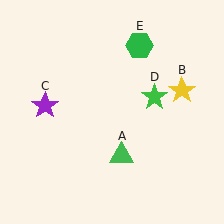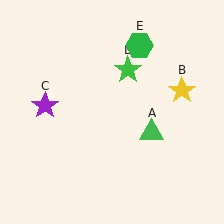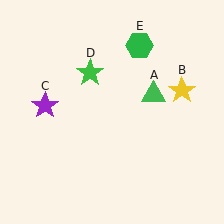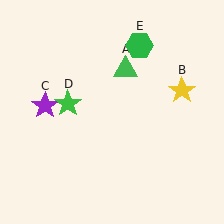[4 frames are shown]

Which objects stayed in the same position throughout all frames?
Yellow star (object B) and purple star (object C) and green hexagon (object E) remained stationary.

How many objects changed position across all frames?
2 objects changed position: green triangle (object A), green star (object D).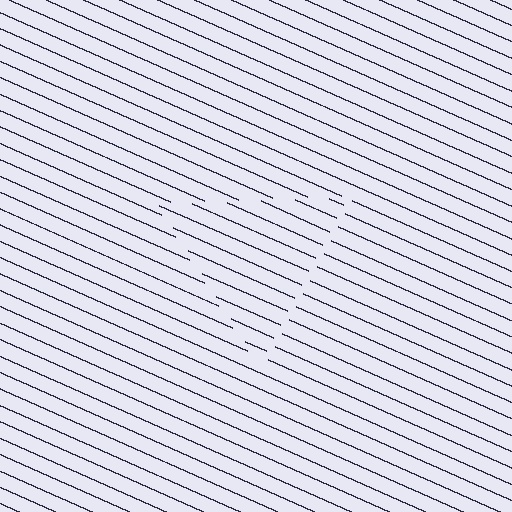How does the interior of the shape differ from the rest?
The interior of the shape contains the same grating, shifted by half a period — the contour is defined by the phase discontinuity where line-ends from the inner and outer gratings abut.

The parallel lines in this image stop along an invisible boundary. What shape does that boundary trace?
An illusory triangle. The interior of the shape contains the same grating, shifted by half a period — the contour is defined by the phase discontinuity where line-ends from the inner and outer gratings abut.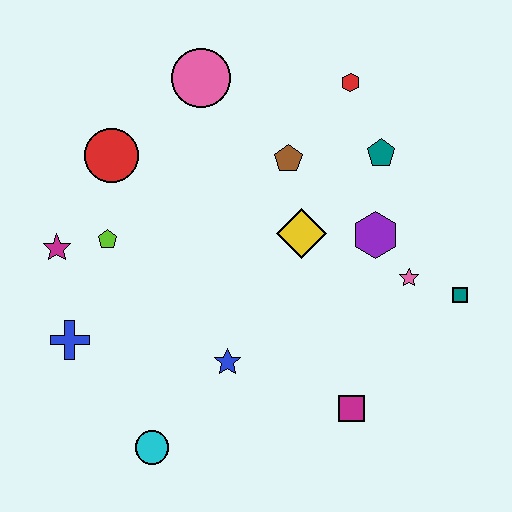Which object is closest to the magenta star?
The lime pentagon is closest to the magenta star.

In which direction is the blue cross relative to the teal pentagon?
The blue cross is to the left of the teal pentagon.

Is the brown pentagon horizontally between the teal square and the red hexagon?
No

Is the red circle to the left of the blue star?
Yes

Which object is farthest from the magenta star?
The teal square is farthest from the magenta star.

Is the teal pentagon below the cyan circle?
No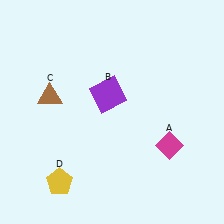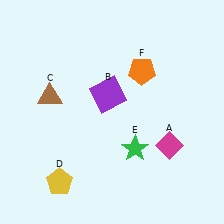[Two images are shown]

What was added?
A green star (E), an orange pentagon (F) were added in Image 2.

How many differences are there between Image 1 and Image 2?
There are 2 differences between the two images.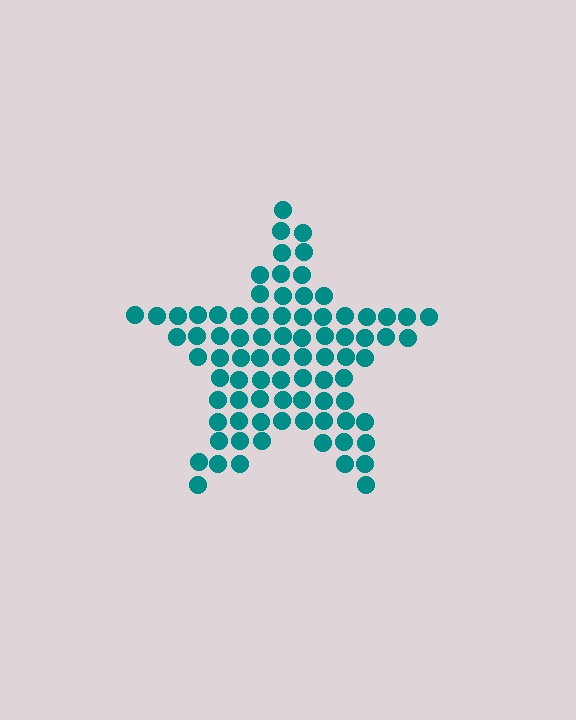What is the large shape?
The large shape is a star.